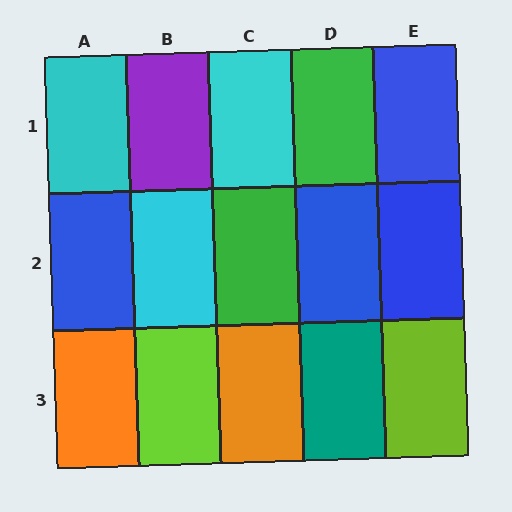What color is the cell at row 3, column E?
Lime.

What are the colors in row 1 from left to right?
Cyan, purple, cyan, green, blue.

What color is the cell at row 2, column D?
Blue.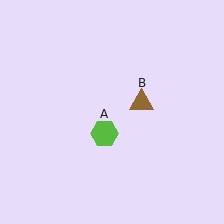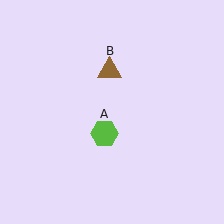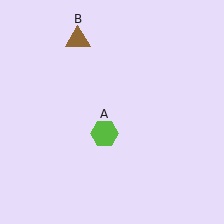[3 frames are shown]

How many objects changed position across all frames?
1 object changed position: brown triangle (object B).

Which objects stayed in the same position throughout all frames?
Lime hexagon (object A) remained stationary.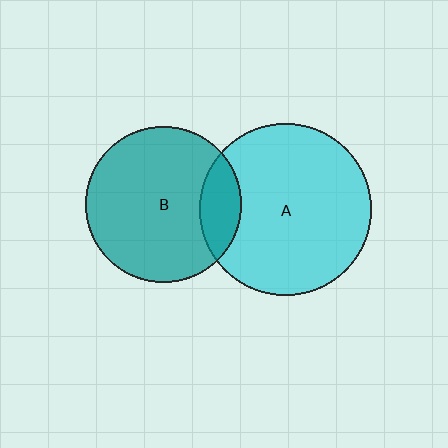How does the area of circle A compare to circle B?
Approximately 1.2 times.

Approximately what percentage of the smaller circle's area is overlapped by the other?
Approximately 15%.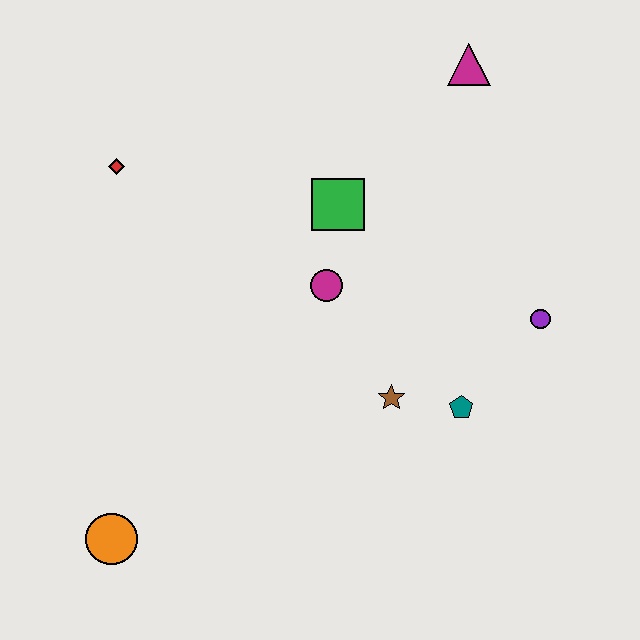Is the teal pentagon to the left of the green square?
No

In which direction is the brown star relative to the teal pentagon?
The brown star is to the left of the teal pentagon.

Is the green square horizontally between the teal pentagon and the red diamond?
Yes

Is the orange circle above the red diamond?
No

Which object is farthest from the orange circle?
The magenta triangle is farthest from the orange circle.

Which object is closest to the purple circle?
The teal pentagon is closest to the purple circle.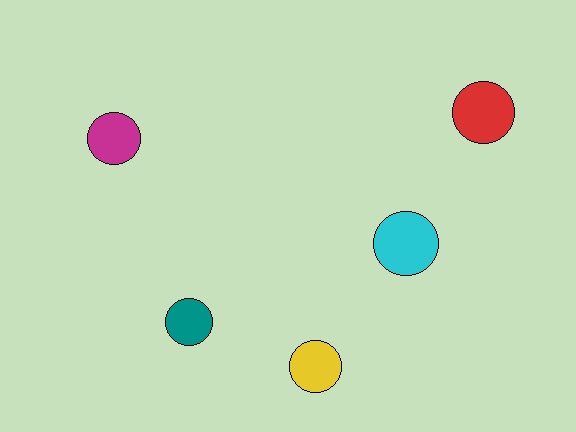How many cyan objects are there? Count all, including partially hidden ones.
There is 1 cyan object.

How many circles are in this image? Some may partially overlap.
There are 5 circles.